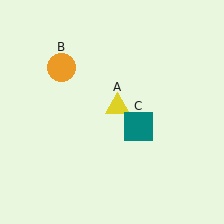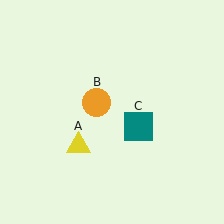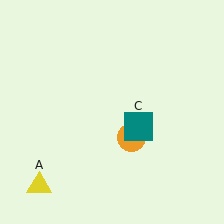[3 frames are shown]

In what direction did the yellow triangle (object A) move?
The yellow triangle (object A) moved down and to the left.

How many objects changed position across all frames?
2 objects changed position: yellow triangle (object A), orange circle (object B).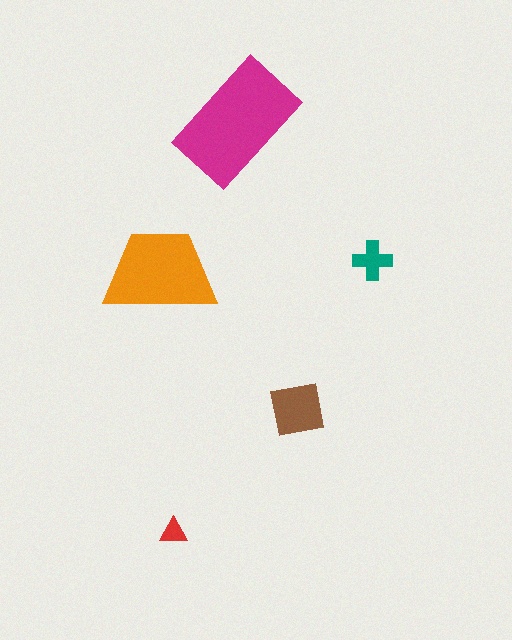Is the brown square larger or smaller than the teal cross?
Larger.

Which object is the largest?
The magenta rectangle.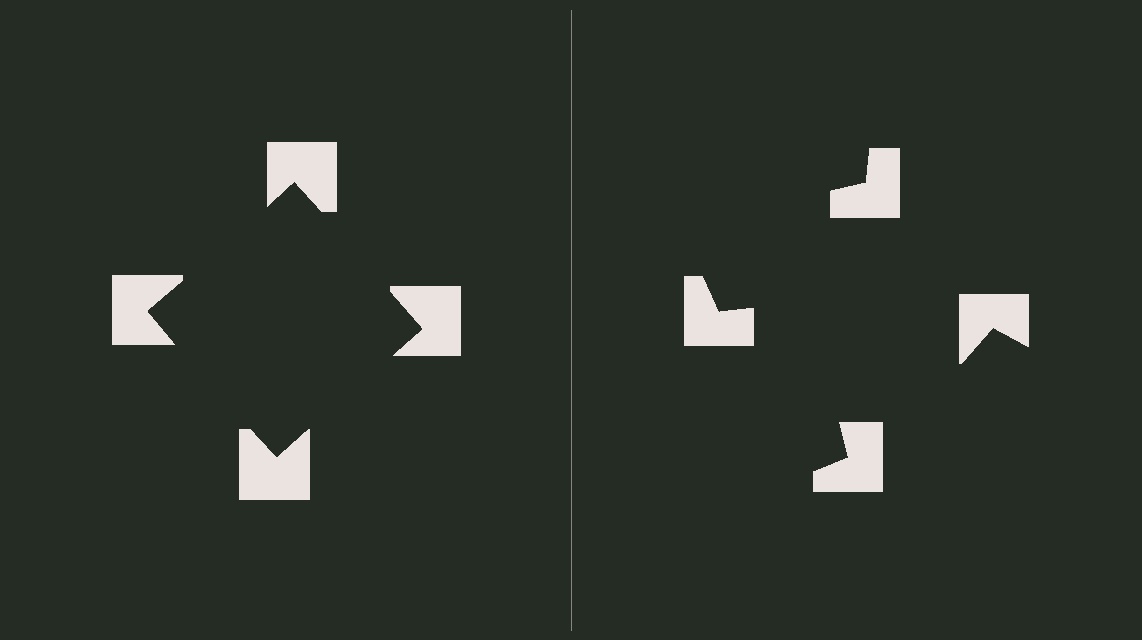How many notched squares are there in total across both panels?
8 — 4 on each side.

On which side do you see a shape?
An illusory square appears on the left side. On the right side the wedge cuts are rotated, so no coherent shape forms.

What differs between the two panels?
The notched squares are positioned identically on both sides; only the wedge orientations differ. On the left they align to a square; on the right they are misaligned.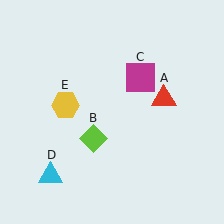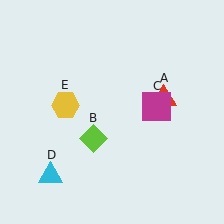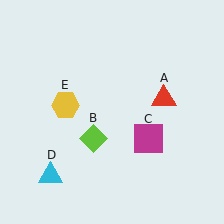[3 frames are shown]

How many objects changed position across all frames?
1 object changed position: magenta square (object C).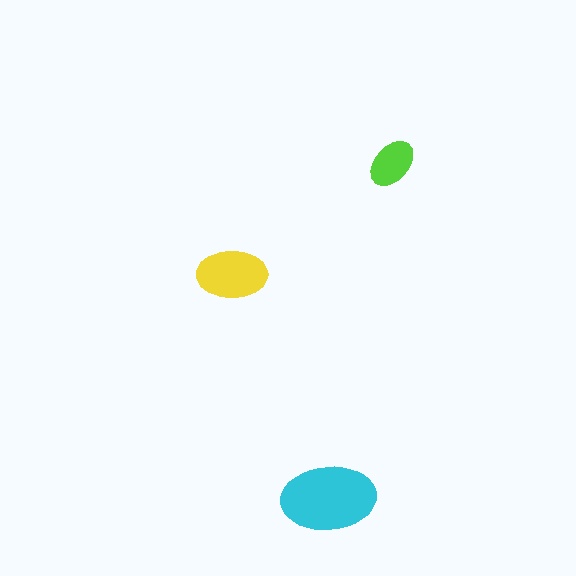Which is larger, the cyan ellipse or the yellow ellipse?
The cyan one.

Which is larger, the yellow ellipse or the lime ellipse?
The yellow one.